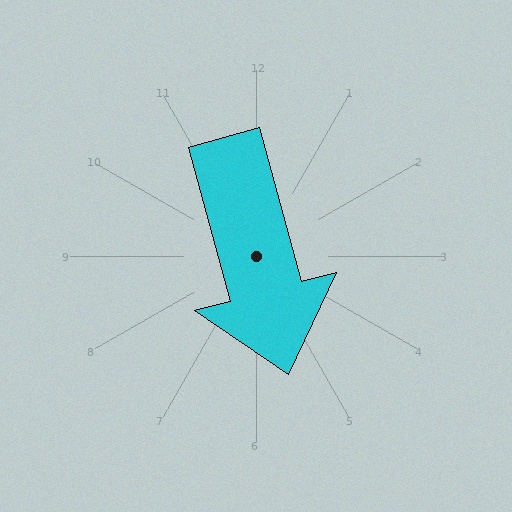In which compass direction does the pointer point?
South.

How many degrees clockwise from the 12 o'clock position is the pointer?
Approximately 165 degrees.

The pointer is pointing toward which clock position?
Roughly 5 o'clock.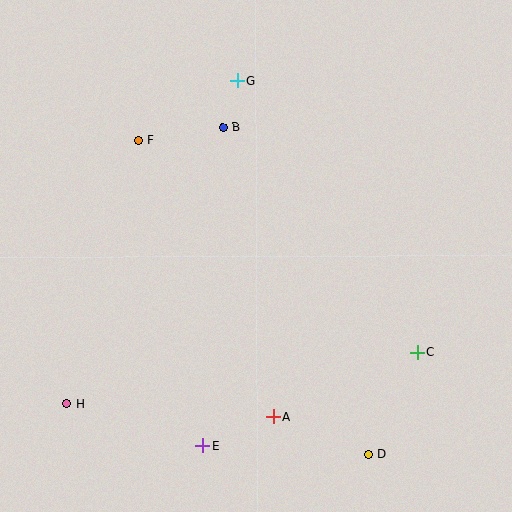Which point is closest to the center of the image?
Point B at (223, 128) is closest to the center.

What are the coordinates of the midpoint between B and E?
The midpoint between B and E is at (213, 287).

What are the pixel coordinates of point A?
Point A is at (273, 416).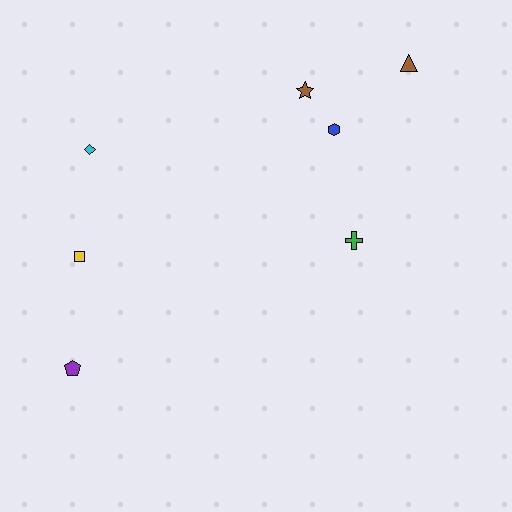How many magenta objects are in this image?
There are no magenta objects.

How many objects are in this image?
There are 7 objects.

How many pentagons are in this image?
There is 1 pentagon.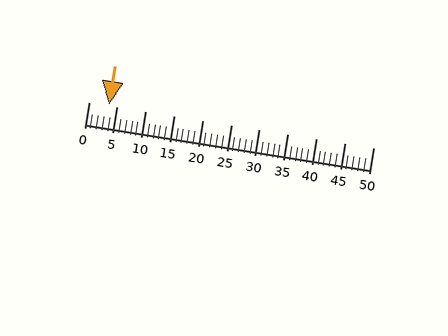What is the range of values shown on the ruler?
The ruler shows values from 0 to 50.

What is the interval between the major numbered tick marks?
The major tick marks are spaced 5 units apart.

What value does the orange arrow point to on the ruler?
The orange arrow points to approximately 4.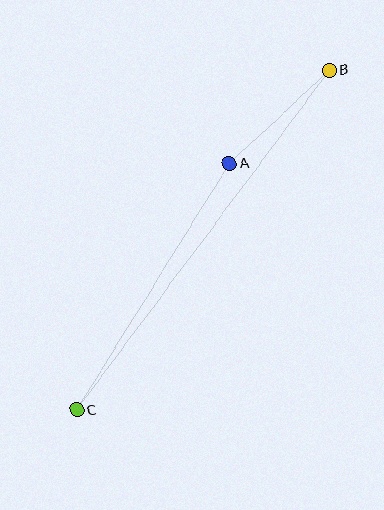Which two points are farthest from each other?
Points B and C are farthest from each other.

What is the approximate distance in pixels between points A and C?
The distance between A and C is approximately 289 pixels.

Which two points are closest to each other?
Points A and B are closest to each other.